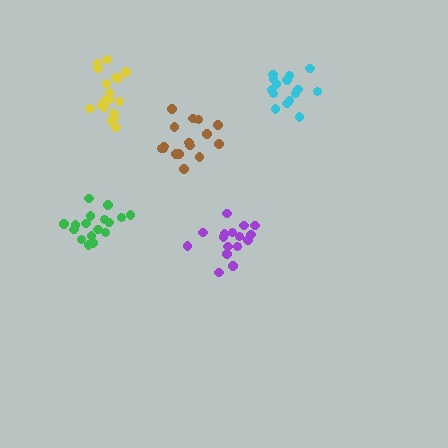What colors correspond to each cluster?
The clusters are colored: purple, cyan, green, yellow, brown.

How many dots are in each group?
Group 1: 16 dots, Group 2: 15 dots, Group 3: 17 dots, Group 4: 19 dots, Group 5: 16 dots (83 total).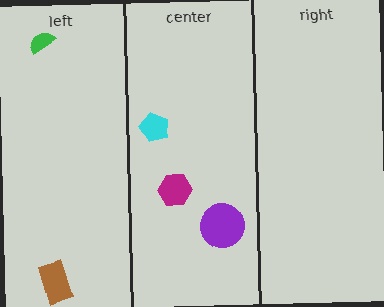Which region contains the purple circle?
The center region.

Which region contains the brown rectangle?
The left region.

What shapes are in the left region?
The green semicircle, the brown rectangle.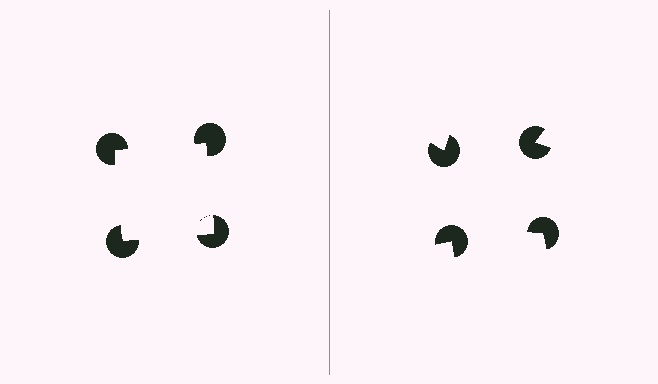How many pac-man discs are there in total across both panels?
8 — 4 on each side.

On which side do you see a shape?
An illusory square appears on the left side. On the right side the wedge cuts are rotated, so no coherent shape forms.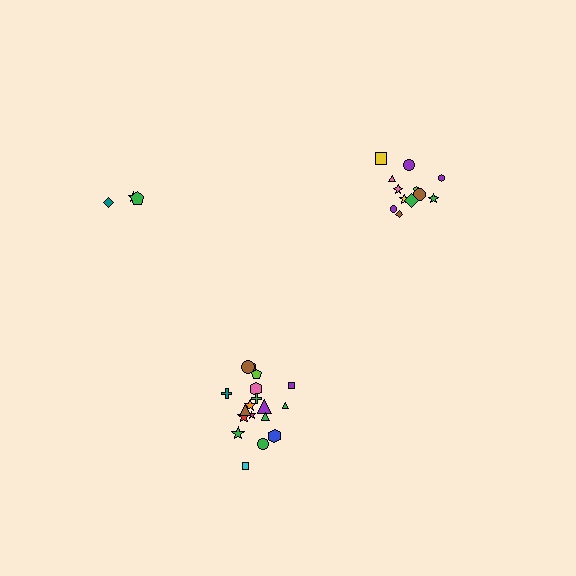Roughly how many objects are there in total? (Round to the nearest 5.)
Roughly 35 objects in total.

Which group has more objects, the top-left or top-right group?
The top-right group.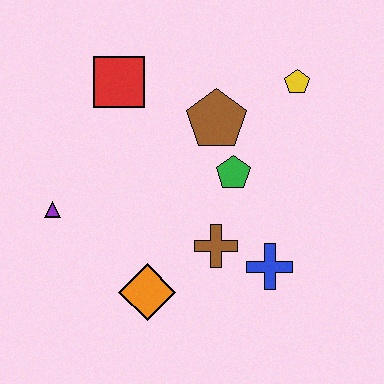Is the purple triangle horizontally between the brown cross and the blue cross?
No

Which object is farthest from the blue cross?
The red square is farthest from the blue cross.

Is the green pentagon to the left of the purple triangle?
No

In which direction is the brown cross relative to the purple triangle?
The brown cross is to the right of the purple triangle.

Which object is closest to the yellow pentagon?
The brown pentagon is closest to the yellow pentagon.